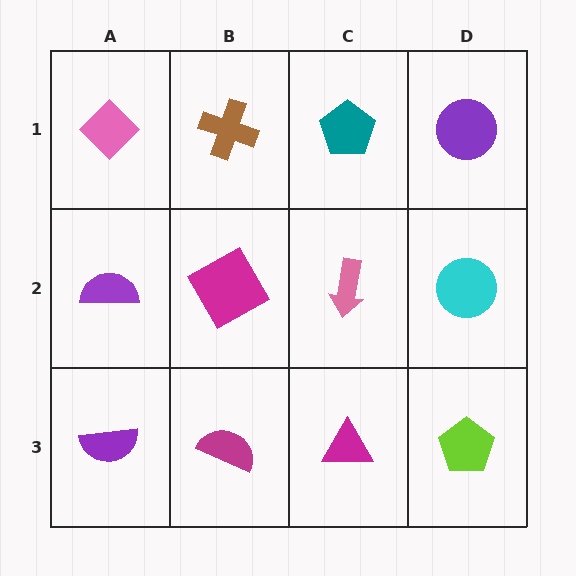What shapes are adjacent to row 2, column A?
A pink diamond (row 1, column A), a purple semicircle (row 3, column A), a magenta square (row 2, column B).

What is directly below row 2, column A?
A purple semicircle.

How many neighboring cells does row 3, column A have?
2.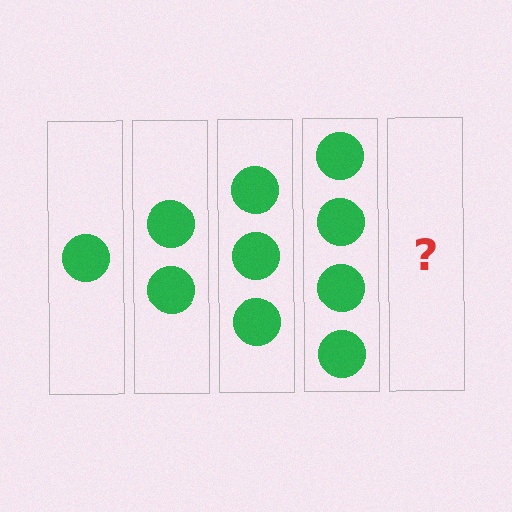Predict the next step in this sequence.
The next step is 5 circles.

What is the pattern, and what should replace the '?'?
The pattern is that each step adds one more circle. The '?' should be 5 circles.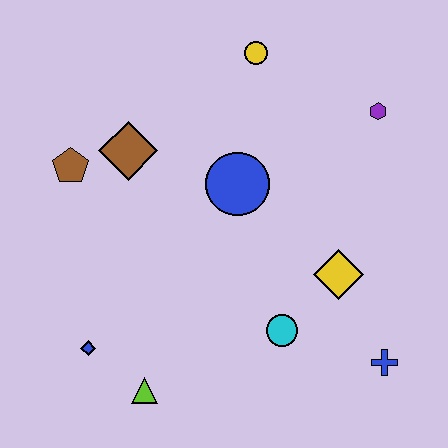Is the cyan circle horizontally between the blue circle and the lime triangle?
No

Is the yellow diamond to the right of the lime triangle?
Yes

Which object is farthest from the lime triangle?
The purple hexagon is farthest from the lime triangle.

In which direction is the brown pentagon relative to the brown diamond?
The brown pentagon is to the left of the brown diamond.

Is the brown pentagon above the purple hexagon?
No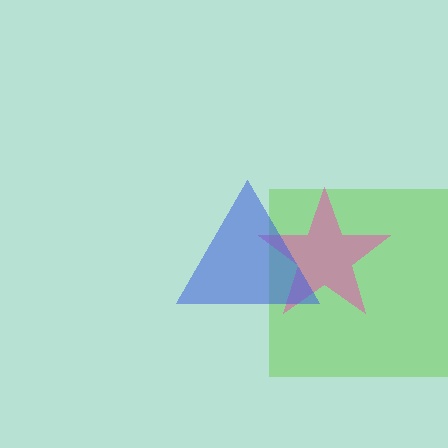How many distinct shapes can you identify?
There are 3 distinct shapes: a lime square, a pink star, a blue triangle.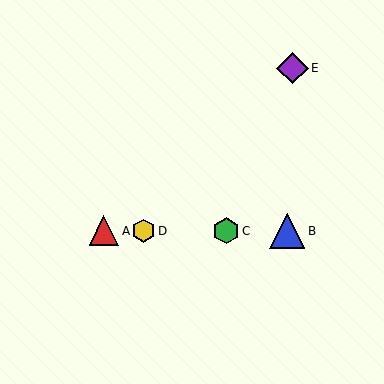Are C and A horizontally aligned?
Yes, both are at y≈231.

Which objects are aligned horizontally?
Objects A, B, C, D are aligned horizontally.